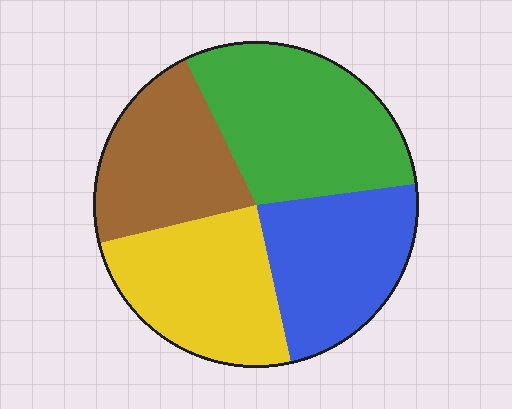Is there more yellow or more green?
Green.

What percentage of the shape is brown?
Brown takes up about one fifth (1/5) of the shape.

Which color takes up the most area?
Green, at roughly 30%.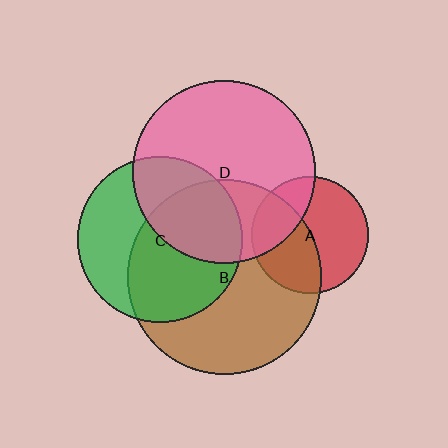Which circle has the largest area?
Circle B (brown).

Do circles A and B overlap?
Yes.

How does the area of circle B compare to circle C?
Approximately 1.4 times.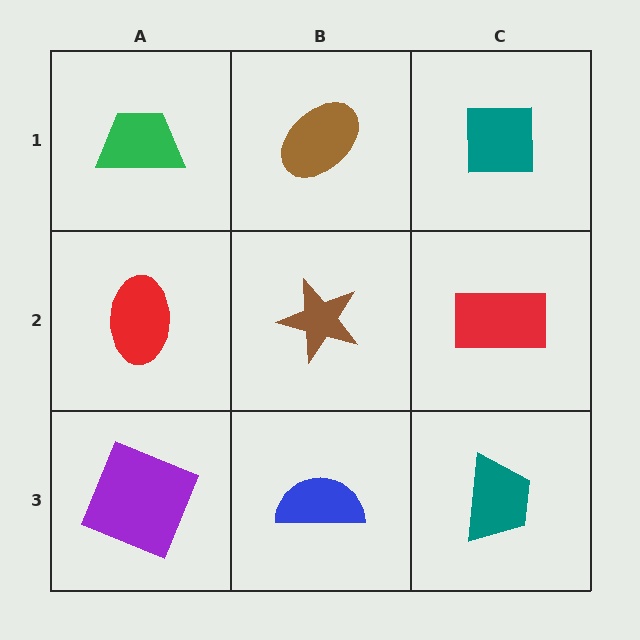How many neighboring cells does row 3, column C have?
2.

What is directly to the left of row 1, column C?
A brown ellipse.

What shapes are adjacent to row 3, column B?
A brown star (row 2, column B), a purple square (row 3, column A), a teal trapezoid (row 3, column C).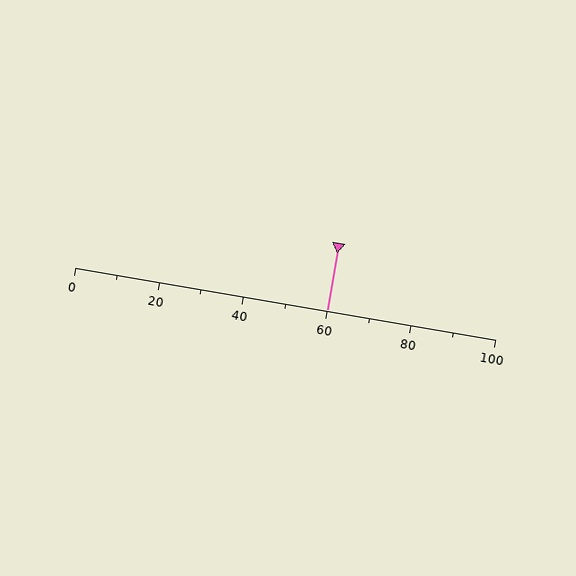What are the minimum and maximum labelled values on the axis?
The axis runs from 0 to 100.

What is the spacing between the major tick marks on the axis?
The major ticks are spaced 20 apart.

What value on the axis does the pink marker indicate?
The marker indicates approximately 60.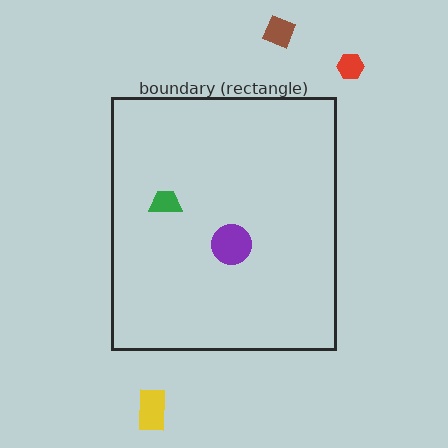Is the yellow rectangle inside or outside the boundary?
Outside.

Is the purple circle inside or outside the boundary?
Inside.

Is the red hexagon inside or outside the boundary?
Outside.